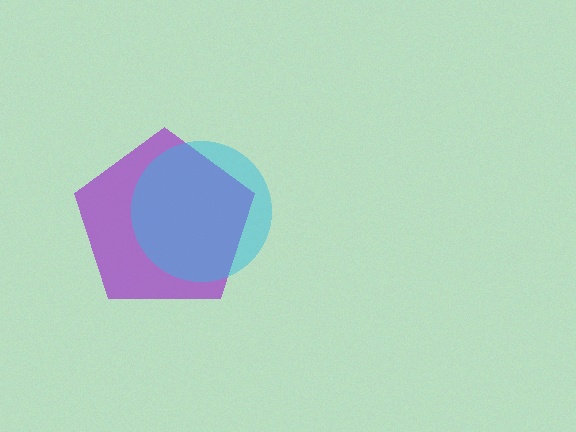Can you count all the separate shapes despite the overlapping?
Yes, there are 2 separate shapes.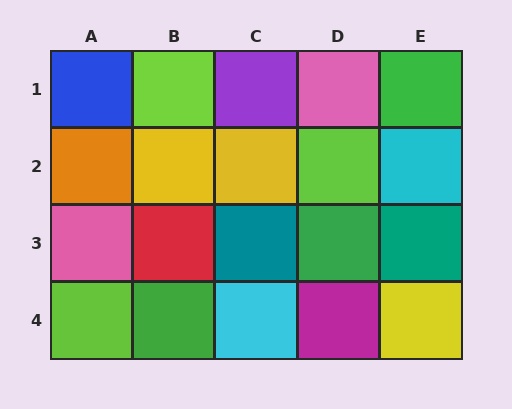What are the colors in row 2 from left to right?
Orange, yellow, yellow, lime, cyan.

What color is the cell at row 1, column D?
Pink.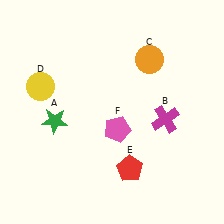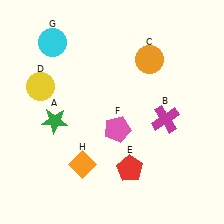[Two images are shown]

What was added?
A cyan circle (G), an orange diamond (H) were added in Image 2.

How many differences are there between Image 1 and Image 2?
There are 2 differences between the two images.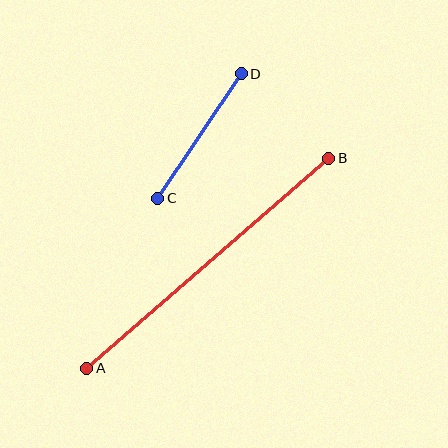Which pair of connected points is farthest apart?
Points A and B are farthest apart.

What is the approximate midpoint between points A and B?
The midpoint is at approximately (208, 263) pixels.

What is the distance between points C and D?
The distance is approximately 149 pixels.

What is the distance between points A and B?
The distance is approximately 320 pixels.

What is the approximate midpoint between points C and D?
The midpoint is at approximately (200, 136) pixels.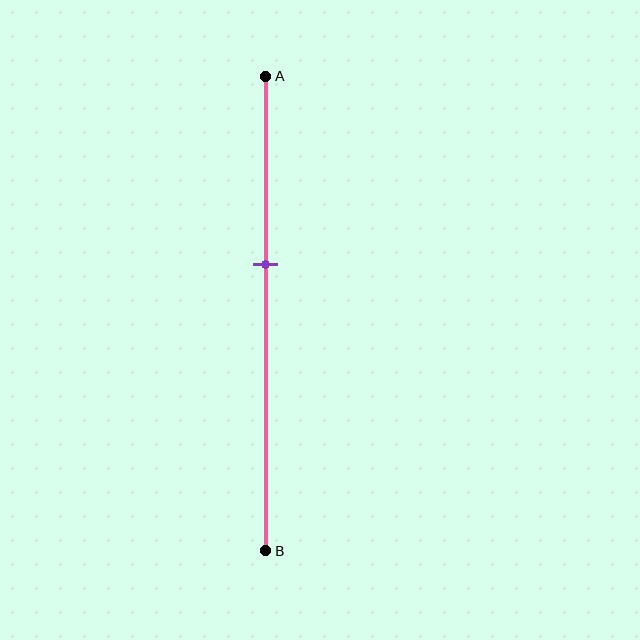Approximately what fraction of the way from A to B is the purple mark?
The purple mark is approximately 40% of the way from A to B.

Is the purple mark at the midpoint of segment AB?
No, the mark is at about 40% from A, not at the 50% midpoint.